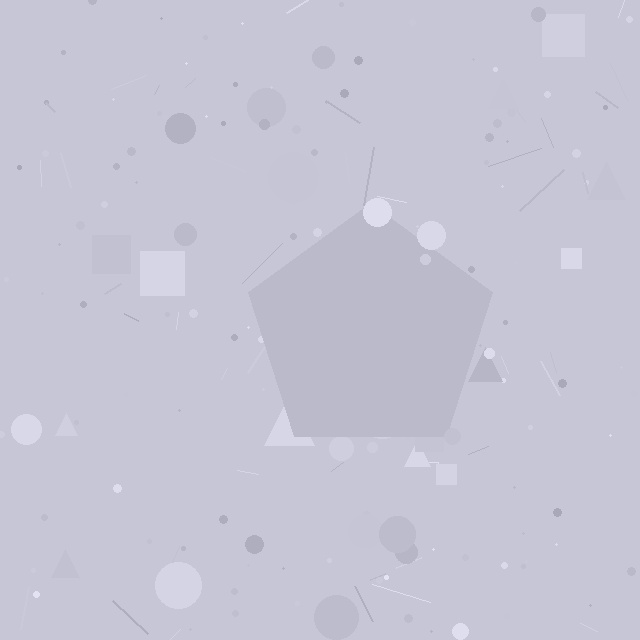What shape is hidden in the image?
A pentagon is hidden in the image.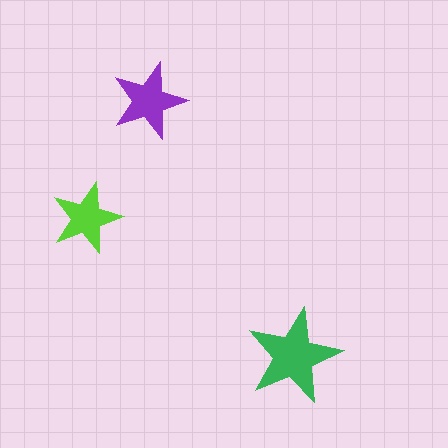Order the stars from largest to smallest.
the green one, the purple one, the lime one.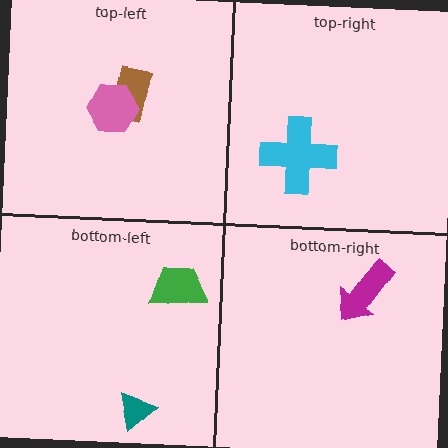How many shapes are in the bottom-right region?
1.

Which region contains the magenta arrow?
The bottom-right region.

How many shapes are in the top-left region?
2.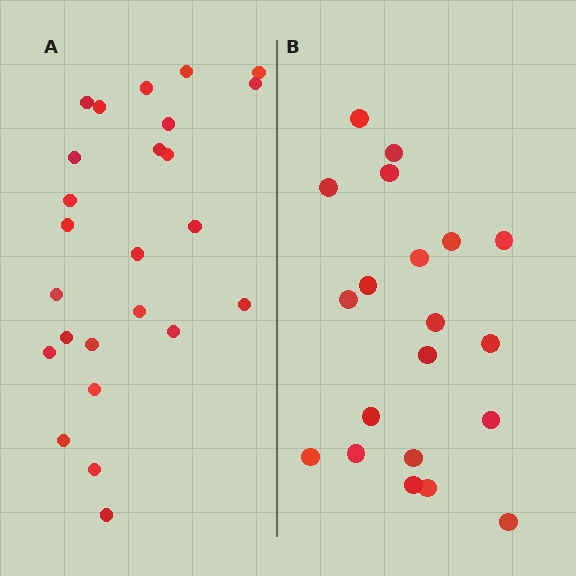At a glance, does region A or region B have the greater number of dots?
Region A (the left region) has more dots.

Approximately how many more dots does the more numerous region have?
Region A has about 5 more dots than region B.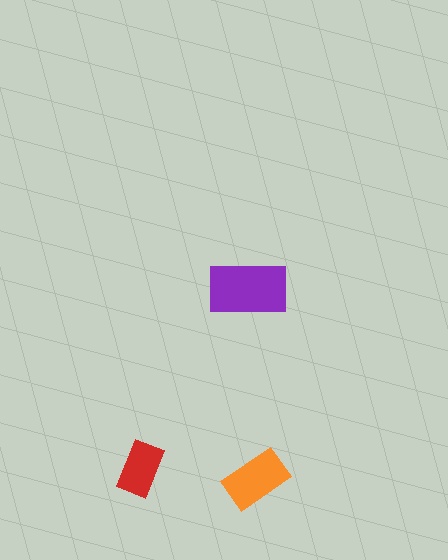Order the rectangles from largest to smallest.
the purple one, the orange one, the red one.